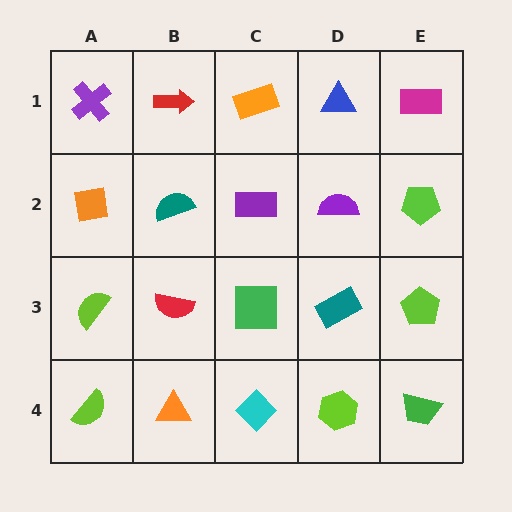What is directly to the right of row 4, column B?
A cyan diamond.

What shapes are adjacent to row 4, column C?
A green square (row 3, column C), an orange triangle (row 4, column B), a lime hexagon (row 4, column D).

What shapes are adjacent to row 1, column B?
A teal semicircle (row 2, column B), a purple cross (row 1, column A), an orange rectangle (row 1, column C).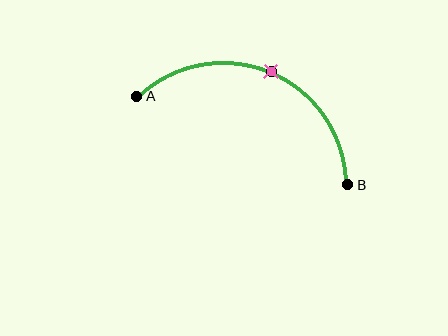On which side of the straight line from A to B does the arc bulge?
The arc bulges above the straight line connecting A and B.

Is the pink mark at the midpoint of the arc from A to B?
Yes. The pink mark lies on the arc at equal arc-length from both A and B — it is the arc midpoint.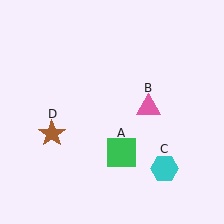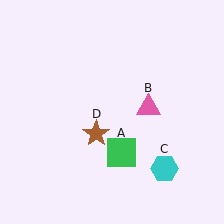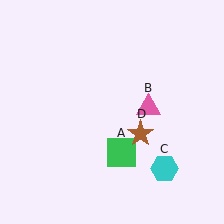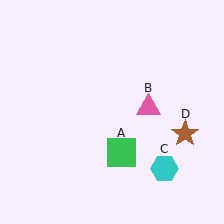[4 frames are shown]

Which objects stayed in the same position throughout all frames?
Green square (object A) and pink triangle (object B) and cyan hexagon (object C) remained stationary.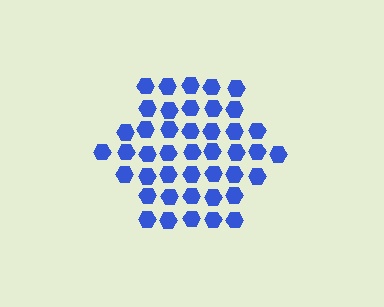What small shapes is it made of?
It is made of small hexagons.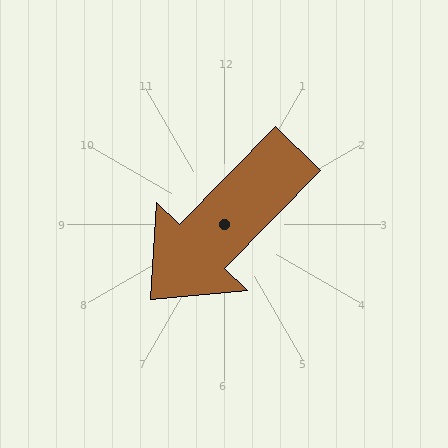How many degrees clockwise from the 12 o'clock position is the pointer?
Approximately 224 degrees.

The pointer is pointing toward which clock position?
Roughly 7 o'clock.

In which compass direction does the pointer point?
Southwest.